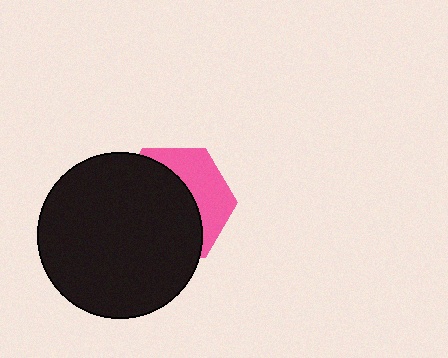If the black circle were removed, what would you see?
You would see the complete pink hexagon.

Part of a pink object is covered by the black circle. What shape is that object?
It is a hexagon.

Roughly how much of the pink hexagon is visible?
A small part of it is visible (roughly 37%).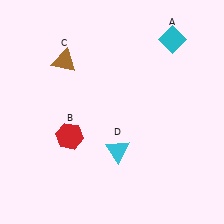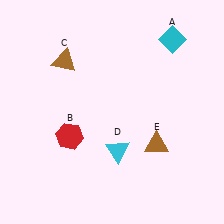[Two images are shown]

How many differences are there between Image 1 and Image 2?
There is 1 difference between the two images.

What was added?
A brown triangle (E) was added in Image 2.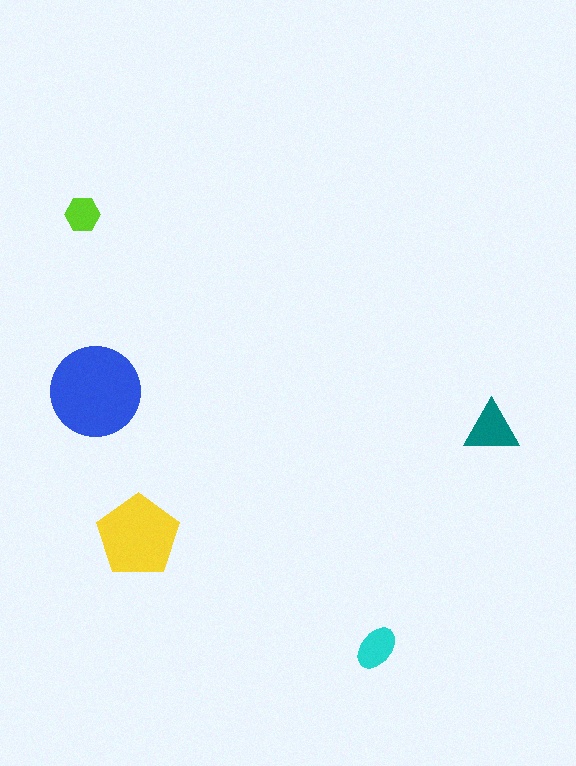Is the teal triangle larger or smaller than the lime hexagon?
Larger.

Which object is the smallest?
The lime hexagon.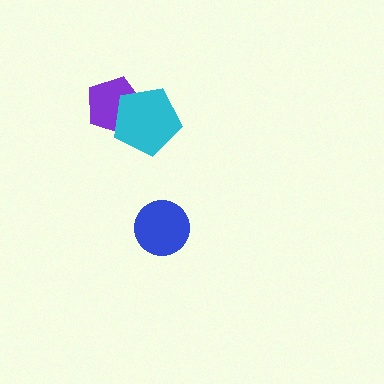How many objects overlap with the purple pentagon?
1 object overlaps with the purple pentagon.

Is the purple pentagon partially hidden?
Yes, it is partially covered by another shape.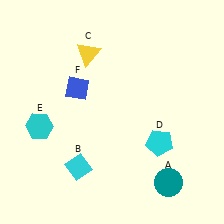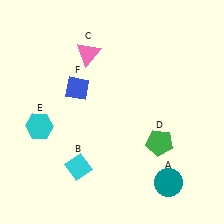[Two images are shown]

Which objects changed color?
C changed from yellow to pink. D changed from cyan to green.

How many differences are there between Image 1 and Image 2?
There are 2 differences between the two images.